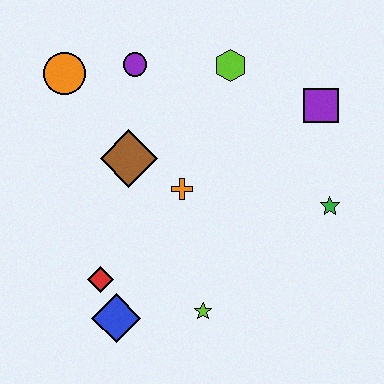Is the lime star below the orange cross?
Yes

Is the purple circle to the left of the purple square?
Yes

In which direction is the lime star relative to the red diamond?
The lime star is to the right of the red diamond.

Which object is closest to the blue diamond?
The red diamond is closest to the blue diamond.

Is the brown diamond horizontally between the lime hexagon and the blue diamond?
Yes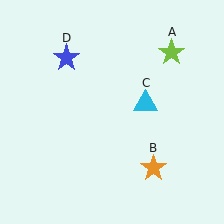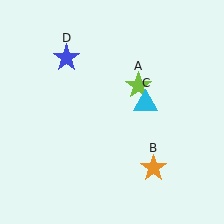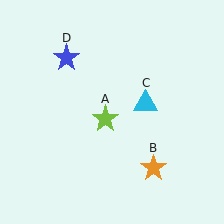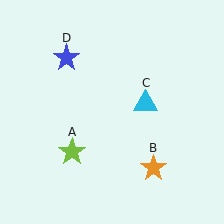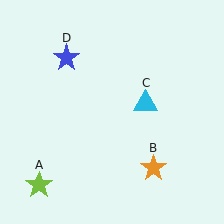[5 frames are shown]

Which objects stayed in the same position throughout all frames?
Orange star (object B) and cyan triangle (object C) and blue star (object D) remained stationary.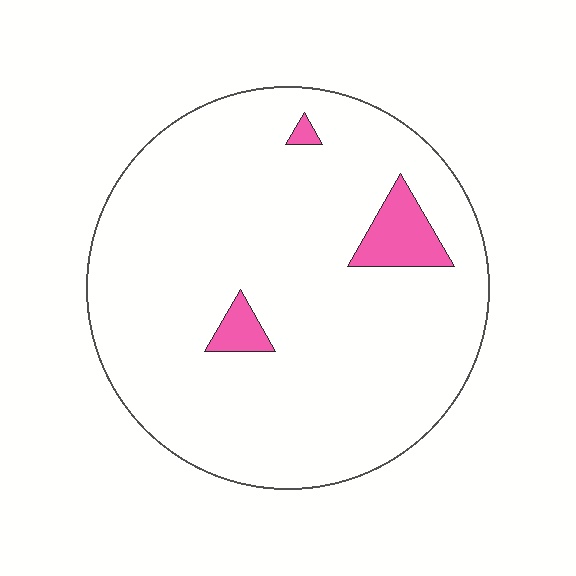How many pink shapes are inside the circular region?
3.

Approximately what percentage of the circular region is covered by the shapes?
Approximately 5%.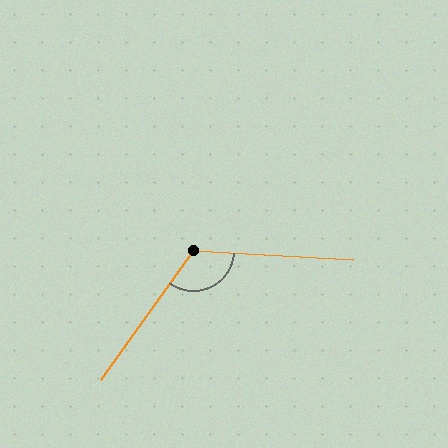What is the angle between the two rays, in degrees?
Approximately 122 degrees.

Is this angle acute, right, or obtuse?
It is obtuse.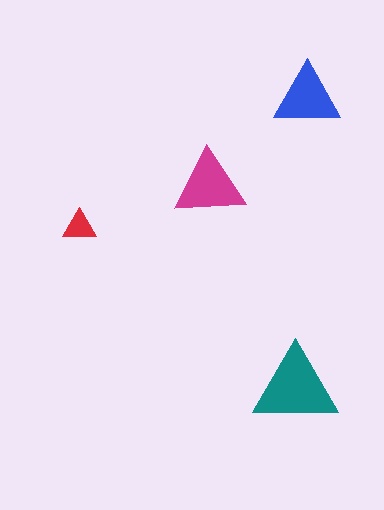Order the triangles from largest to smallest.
the teal one, the magenta one, the blue one, the red one.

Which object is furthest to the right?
The blue triangle is rightmost.